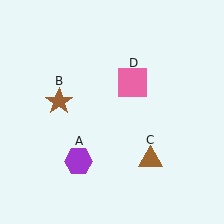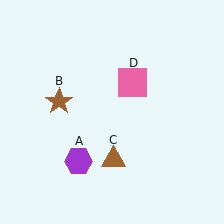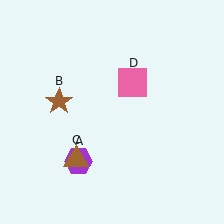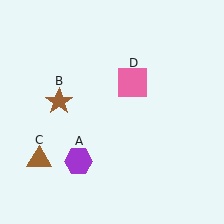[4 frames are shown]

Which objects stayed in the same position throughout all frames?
Purple hexagon (object A) and brown star (object B) and pink square (object D) remained stationary.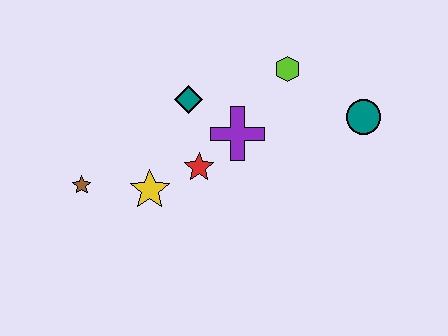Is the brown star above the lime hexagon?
No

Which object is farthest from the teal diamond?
The teal circle is farthest from the teal diamond.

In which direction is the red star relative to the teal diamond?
The red star is below the teal diamond.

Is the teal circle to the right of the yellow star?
Yes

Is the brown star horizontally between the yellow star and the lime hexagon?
No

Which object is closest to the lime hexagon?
The purple cross is closest to the lime hexagon.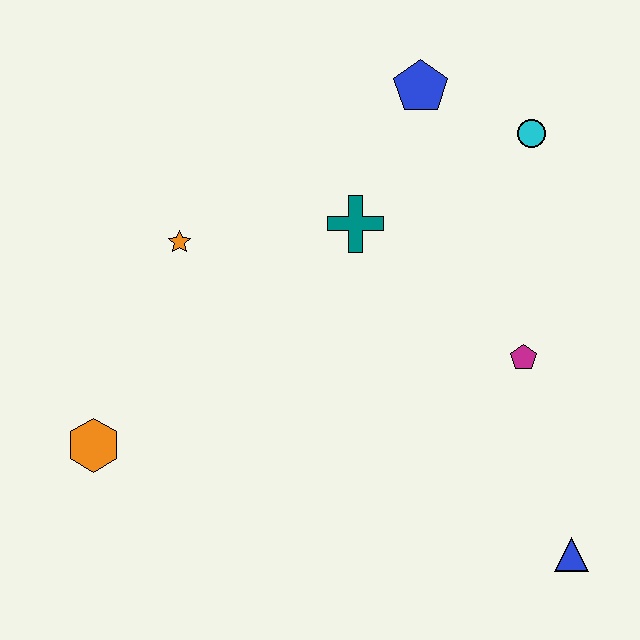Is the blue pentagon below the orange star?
No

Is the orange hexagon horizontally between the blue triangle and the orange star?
No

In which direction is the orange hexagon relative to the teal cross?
The orange hexagon is to the left of the teal cross.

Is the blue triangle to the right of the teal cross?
Yes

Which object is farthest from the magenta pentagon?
The orange hexagon is farthest from the magenta pentagon.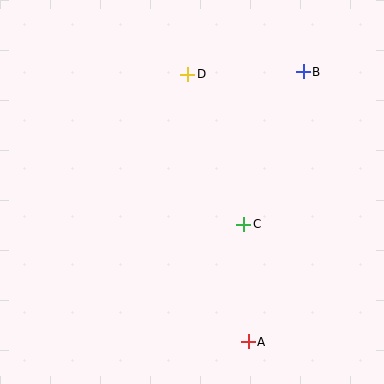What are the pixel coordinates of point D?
Point D is at (188, 74).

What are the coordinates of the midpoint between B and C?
The midpoint between B and C is at (274, 148).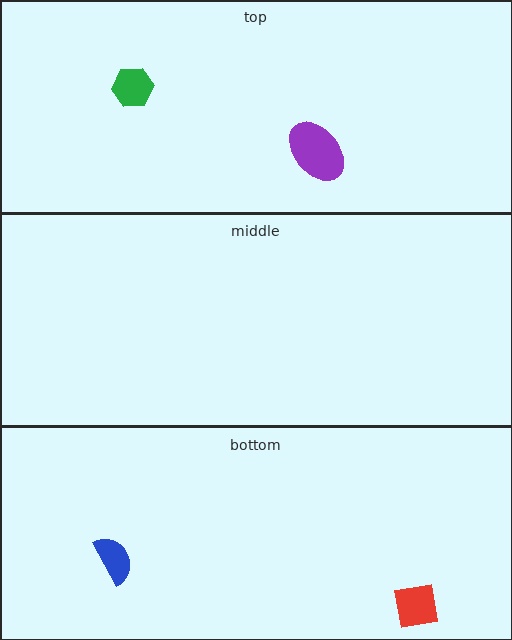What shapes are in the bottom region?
The red square, the blue semicircle.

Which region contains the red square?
The bottom region.